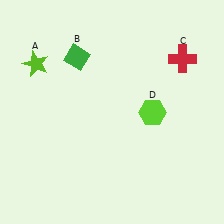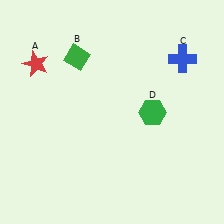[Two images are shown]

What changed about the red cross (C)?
In Image 1, C is red. In Image 2, it changed to blue.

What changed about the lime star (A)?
In Image 1, A is lime. In Image 2, it changed to red.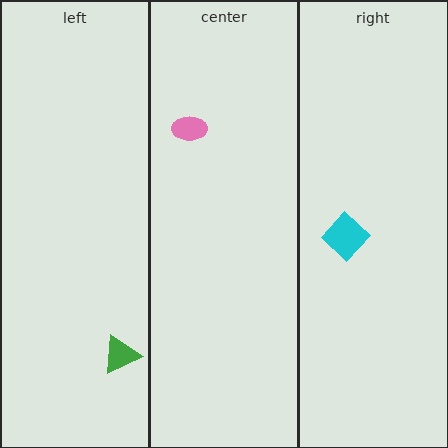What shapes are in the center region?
The pink ellipse.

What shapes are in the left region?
The green triangle.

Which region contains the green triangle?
The left region.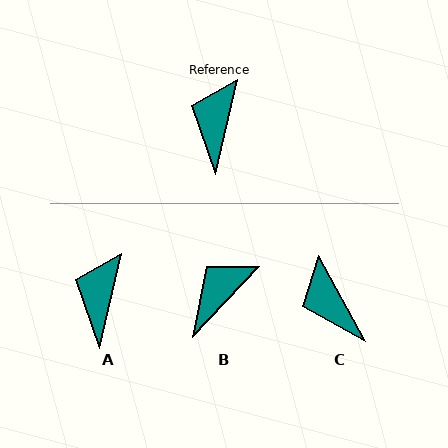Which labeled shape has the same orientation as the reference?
A.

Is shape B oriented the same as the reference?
No, it is off by about 30 degrees.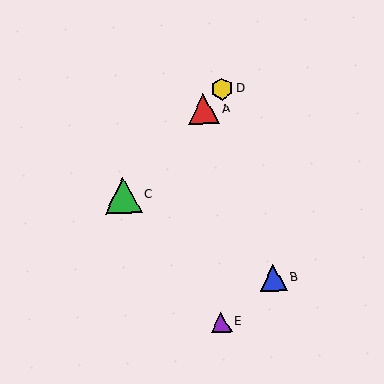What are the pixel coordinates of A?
Object A is at (203, 109).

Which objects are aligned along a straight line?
Objects A, C, D are aligned along a straight line.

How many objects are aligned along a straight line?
3 objects (A, C, D) are aligned along a straight line.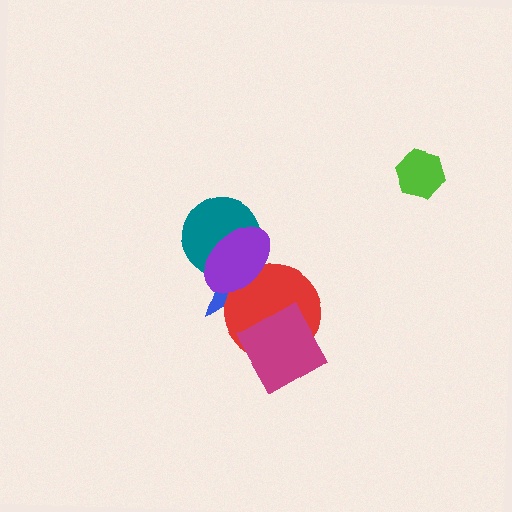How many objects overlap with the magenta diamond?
2 objects overlap with the magenta diamond.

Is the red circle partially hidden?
Yes, it is partially covered by another shape.